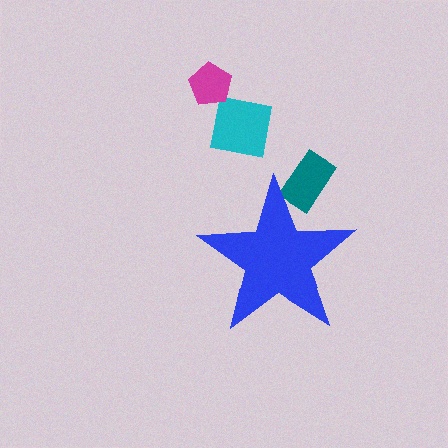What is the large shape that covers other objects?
A blue star.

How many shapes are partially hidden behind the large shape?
1 shape is partially hidden.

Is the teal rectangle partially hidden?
Yes, the teal rectangle is partially hidden behind the blue star.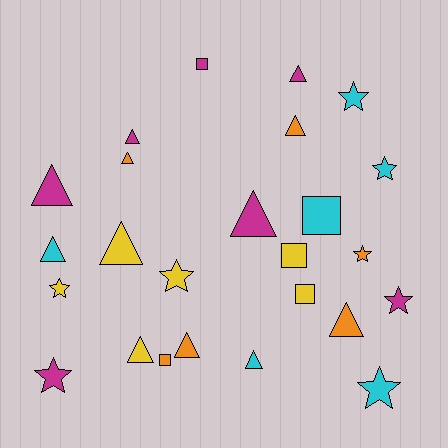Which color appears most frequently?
Magenta, with 7 objects.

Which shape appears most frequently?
Triangle, with 12 objects.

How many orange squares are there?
There is 1 orange square.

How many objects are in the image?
There are 25 objects.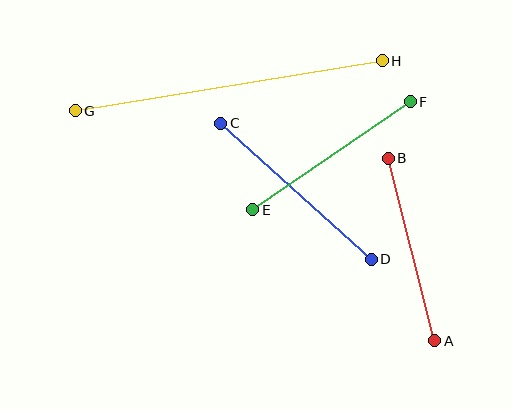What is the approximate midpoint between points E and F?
The midpoint is at approximately (332, 156) pixels.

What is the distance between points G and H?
The distance is approximately 311 pixels.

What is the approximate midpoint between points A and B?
The midpoint is at approximately (411, 250) pixels.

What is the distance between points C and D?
The distance is approximately 203 pixels.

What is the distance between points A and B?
The distance is approximately 188 pixels.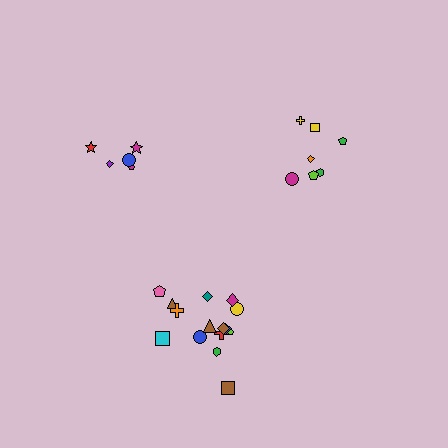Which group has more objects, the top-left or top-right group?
The top-right group.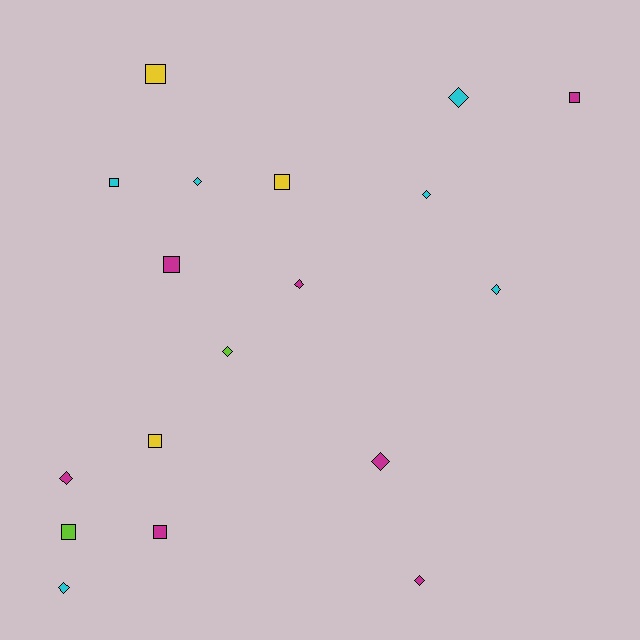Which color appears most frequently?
Magenta, with 7 objects.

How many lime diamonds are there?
There is 1 lime diamond.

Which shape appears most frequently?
Diamond, with 10 objects.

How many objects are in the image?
There are 18 objects.